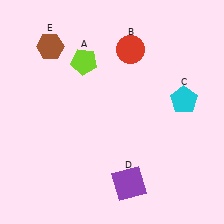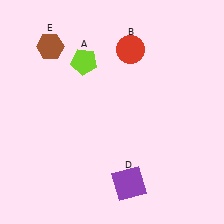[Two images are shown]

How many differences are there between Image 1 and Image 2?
There is 1 difference between the two images.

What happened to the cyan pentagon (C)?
The cyan pentagon (C) was removed in Image 2. It was in the top-right area of Image 1.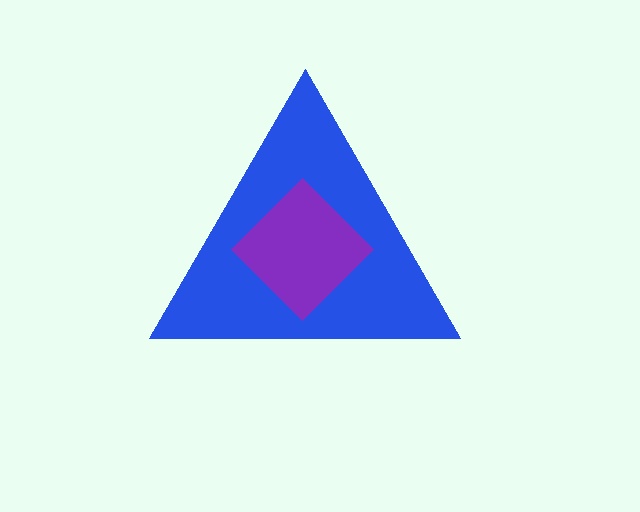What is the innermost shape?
The purple diamond.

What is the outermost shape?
The blue triangle.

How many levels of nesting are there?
2.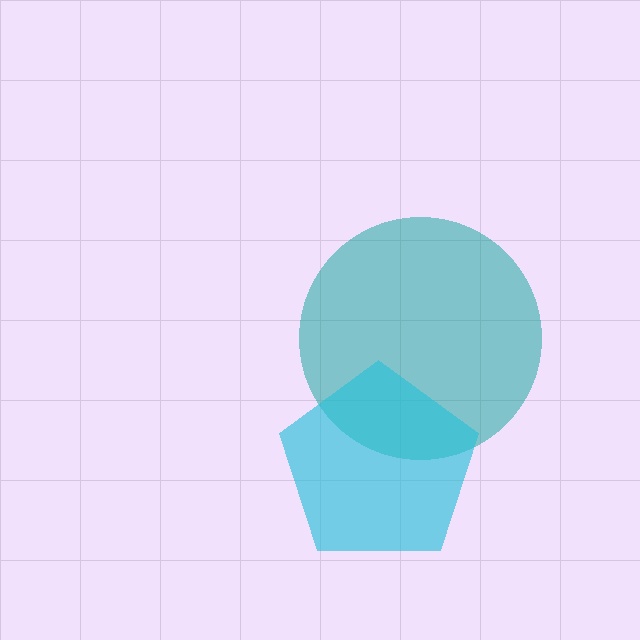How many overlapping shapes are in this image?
There are 2 overlapping shapes in the image.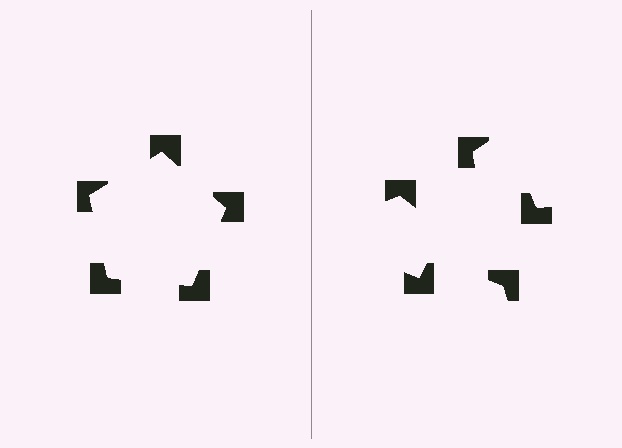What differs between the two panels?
The notched squares are positioned identically on both sides; only the wedge orientations differ. On the left they align to a pentagon; on the right they are misaligned.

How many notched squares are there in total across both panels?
10 — 5 on each side.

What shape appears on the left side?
An illusory pentagon.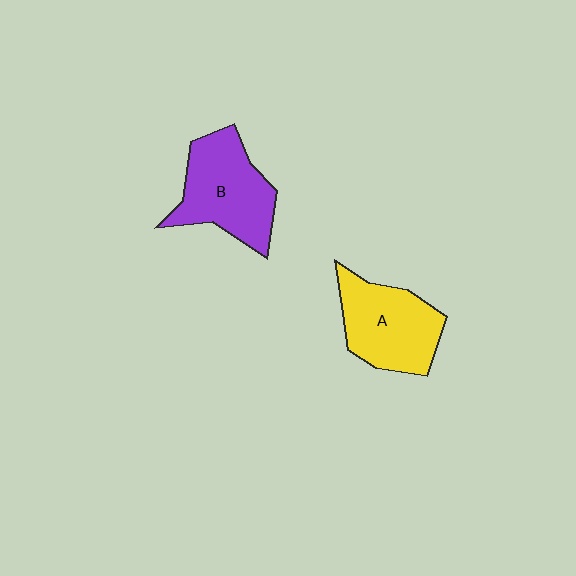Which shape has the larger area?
Shape B (purple).